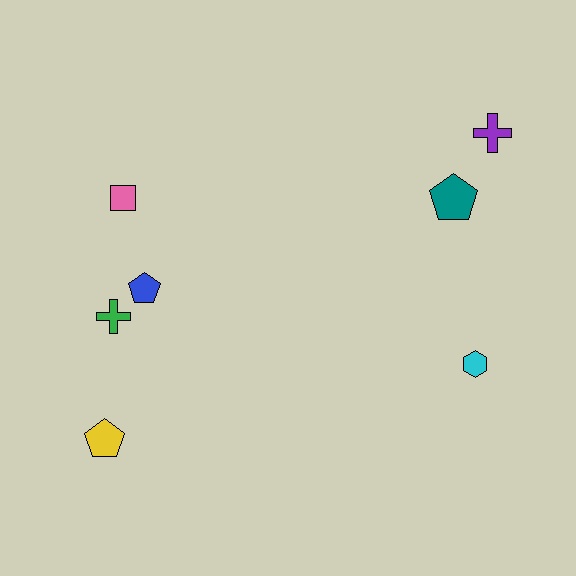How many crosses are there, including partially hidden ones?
There are 2 crosses.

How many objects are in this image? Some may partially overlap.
There are 7 objects.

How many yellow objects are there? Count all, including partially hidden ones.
There is 1 yellow object.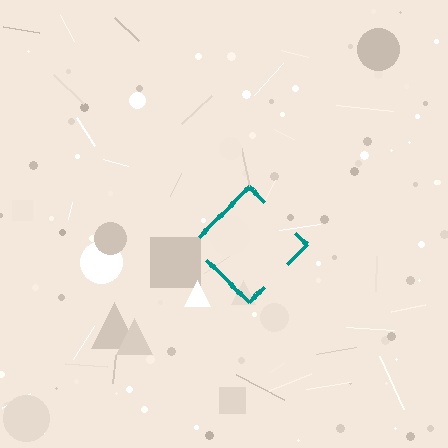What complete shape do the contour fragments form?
The contour fragments form a diamond.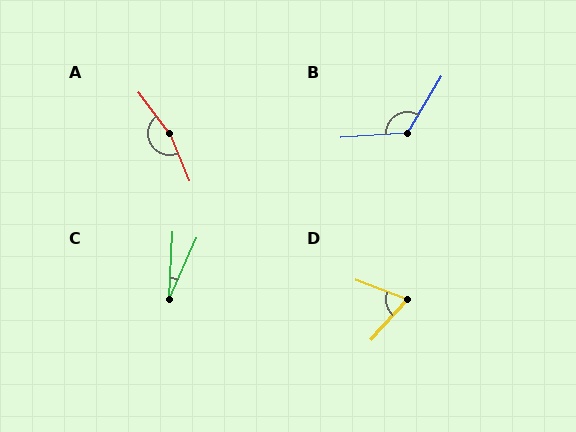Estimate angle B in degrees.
Approximately 125 degrees.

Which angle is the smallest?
C, at approximately 22 degrees.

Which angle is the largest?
A, at approximately 166 degrees.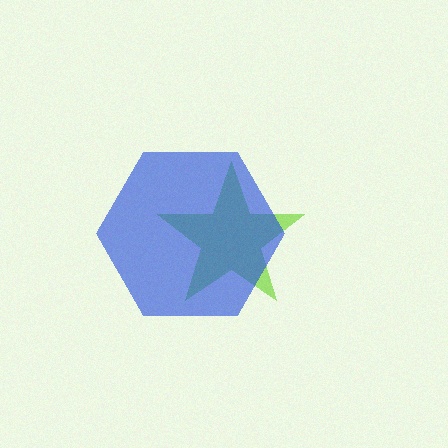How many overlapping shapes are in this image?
There are 2 overlapping shapes in the image.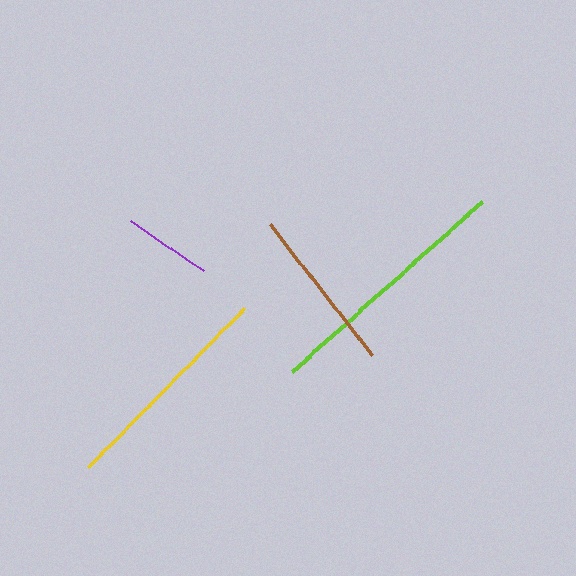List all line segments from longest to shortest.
From longest to shortest: lime, yellow, brown, purple.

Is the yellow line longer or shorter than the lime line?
The lime line is longer than the yellow line.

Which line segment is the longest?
The lime line is the longest at approximately 255 pixels.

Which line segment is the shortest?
The purple line is the shortest at approximately 88 pixels.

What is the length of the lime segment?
The lime segment is approximately 255 pixels long.